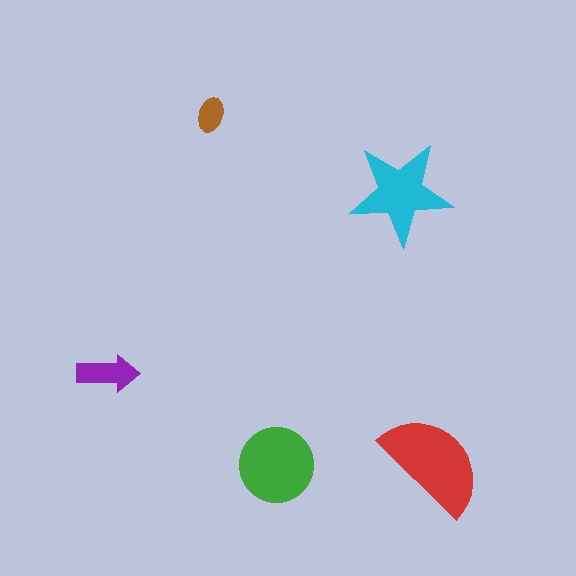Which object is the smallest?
The brown ellipse.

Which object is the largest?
The red semicircle.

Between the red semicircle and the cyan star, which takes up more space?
The red semicircle.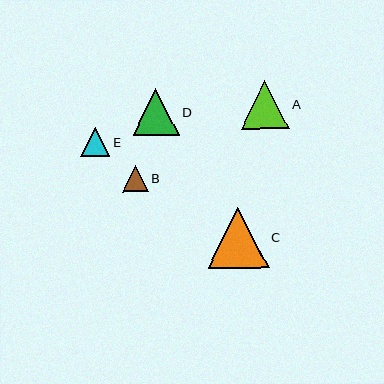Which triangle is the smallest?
Triangle B is the smallest with a size of approximately 25 pixels.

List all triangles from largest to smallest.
From largest to smallest: C, A, D, E, B.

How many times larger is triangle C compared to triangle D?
Triangle C is approximately 1.3 times the size of triangle D.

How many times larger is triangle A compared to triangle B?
Triangle A is approximately 1.9 times the size of triangle B.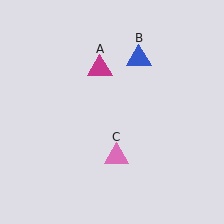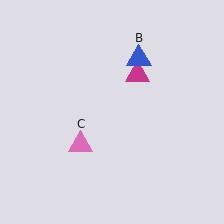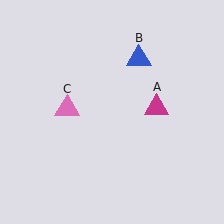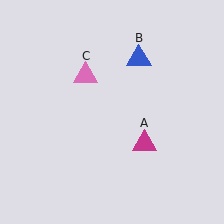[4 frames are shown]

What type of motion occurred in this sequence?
The magenta triangle (object A), pink triangle (object C) rotated clockwise around the center of the scene.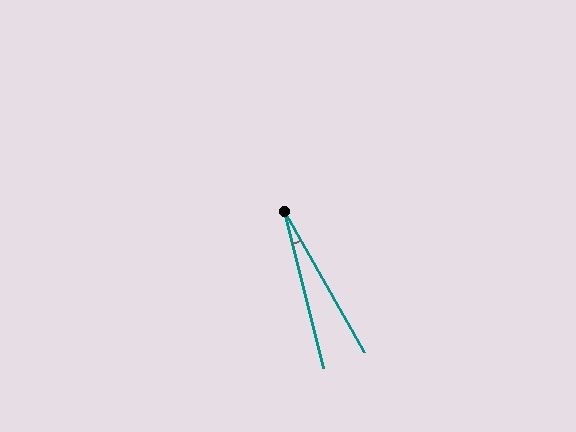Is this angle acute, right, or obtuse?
It is acute.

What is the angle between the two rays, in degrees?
Approximately 16 degrees.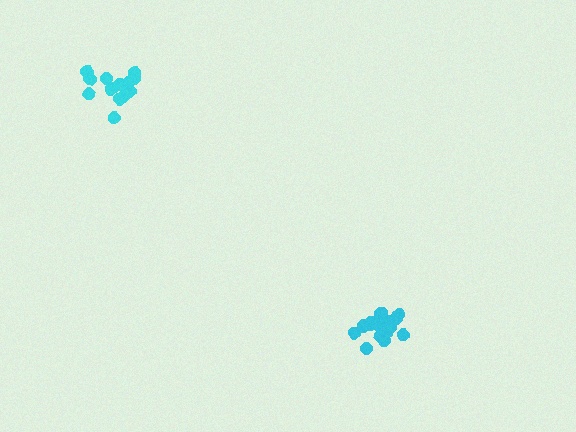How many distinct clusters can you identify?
There are 2 distinct clusters.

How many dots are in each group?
Group 1: 14 dots, Group 2: 19 dots (33 total).